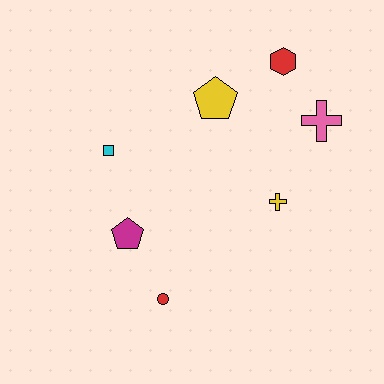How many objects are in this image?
There are 7 objects.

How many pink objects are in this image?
There is 1 pink object.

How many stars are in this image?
There are no stars.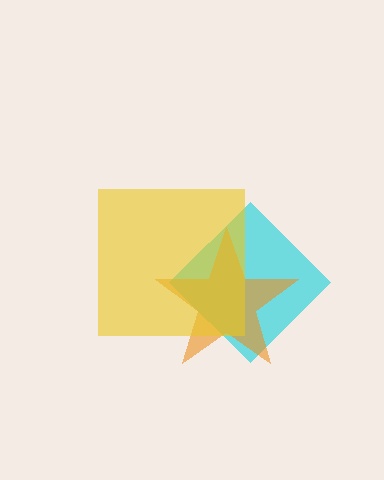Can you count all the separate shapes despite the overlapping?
Yes, there are 3 separate shapes.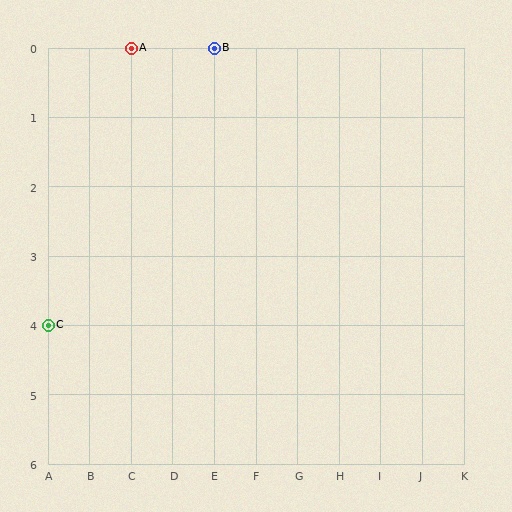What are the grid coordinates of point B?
Point B is at grid coordinates (E, 0).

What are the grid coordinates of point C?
Point C is at grid coordinates (A, 4).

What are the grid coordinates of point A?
Point A is at grid coordinates (C, 0).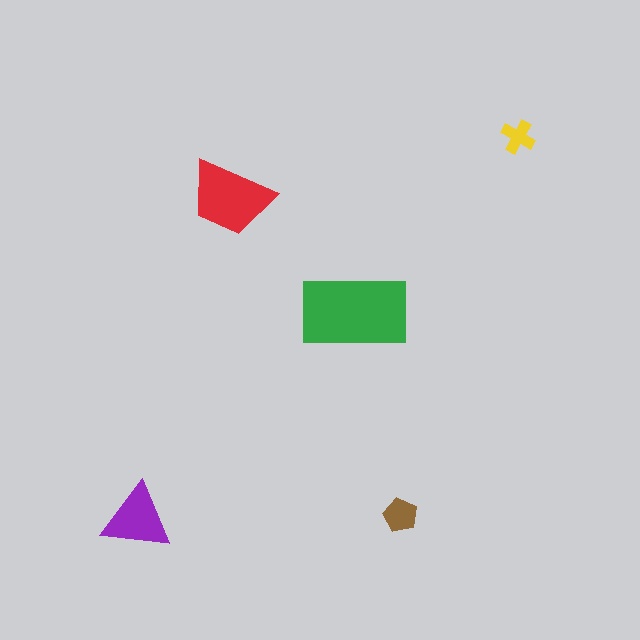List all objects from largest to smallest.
The green rectangle, the red trapezoid, the purple triangle, the brown pentagon, the yellow cross.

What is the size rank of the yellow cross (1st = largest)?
5th.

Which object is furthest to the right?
The yellow cross is rightmost.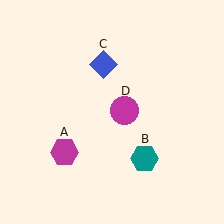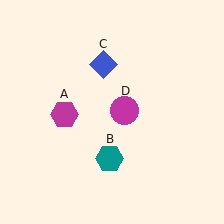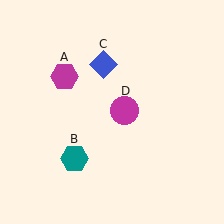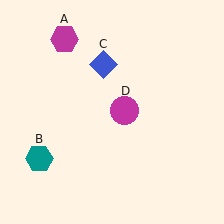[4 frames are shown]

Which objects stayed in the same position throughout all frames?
Blue diamond (object C) and magenta circle (object D) remained stationary.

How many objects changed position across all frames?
2 objects changed position: magenta hexagon (object A), teal hexagon (object B).